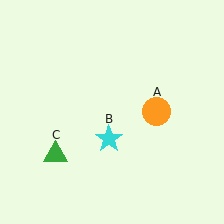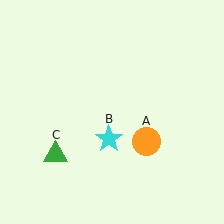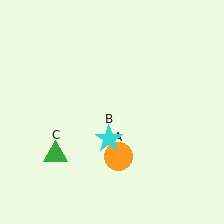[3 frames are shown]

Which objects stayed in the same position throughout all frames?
Cyan star (object B) and green triangle (object C) remained stationary.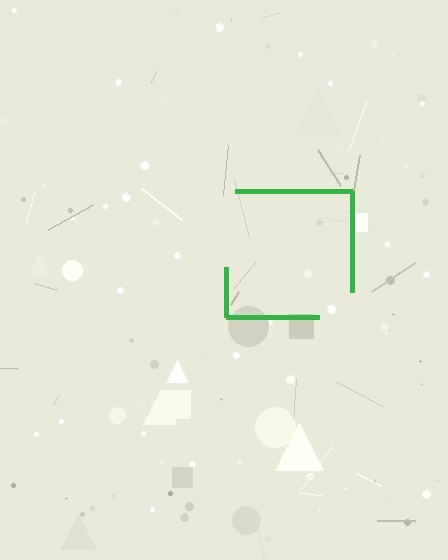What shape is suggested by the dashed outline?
The dashed outline suggests a square.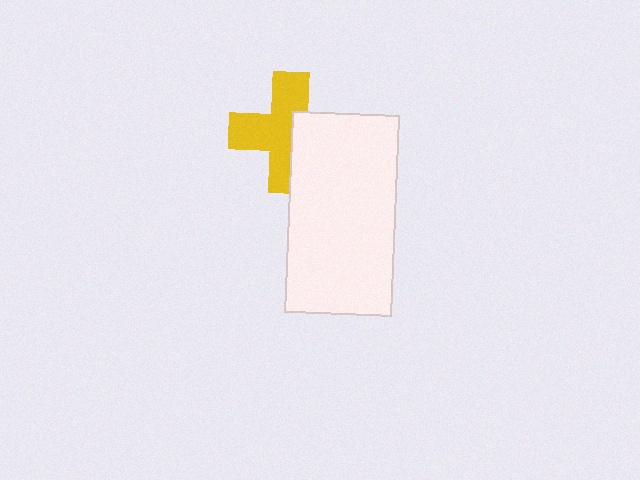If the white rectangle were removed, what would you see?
You would see the complete yellow cross.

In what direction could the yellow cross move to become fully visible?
The yellow cross could move left. That would shift it out from behind the white rectangle entirely.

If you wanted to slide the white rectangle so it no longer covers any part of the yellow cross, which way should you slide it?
Slide it right — that is the most direct way to separate the two shapes.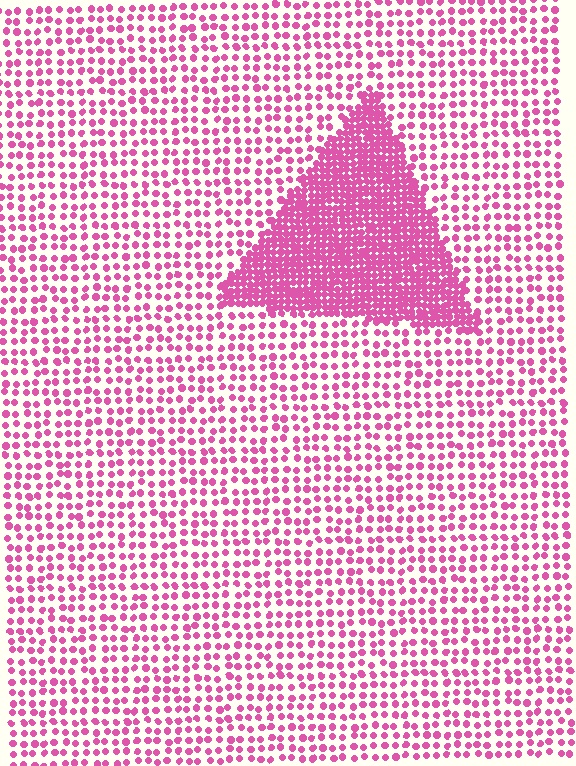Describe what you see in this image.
The image contains small pink elements arranged at two different densities. A triangle-shaped region is visible where the elements are more densely packed than the surrounding area.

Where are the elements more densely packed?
The elements are more densely packed inside the triangle boundary.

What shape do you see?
I see a triangle.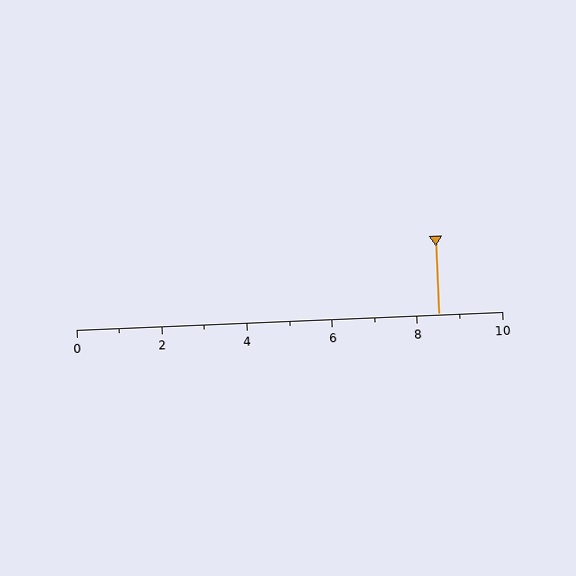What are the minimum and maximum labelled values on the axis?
The axis runs from 0 to 10.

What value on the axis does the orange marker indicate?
The marker indicates approximately 8.5.